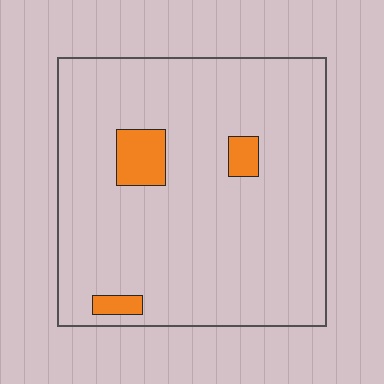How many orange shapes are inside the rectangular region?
3.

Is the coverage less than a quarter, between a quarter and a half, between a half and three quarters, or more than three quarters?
Less than a quarter.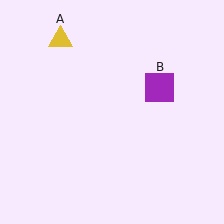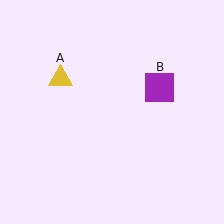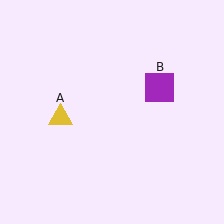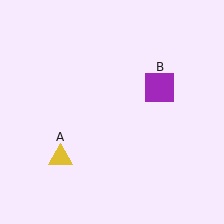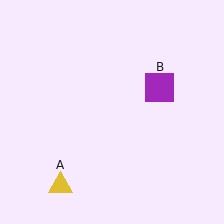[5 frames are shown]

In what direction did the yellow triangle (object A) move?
The yellow triangle (object A) moved down.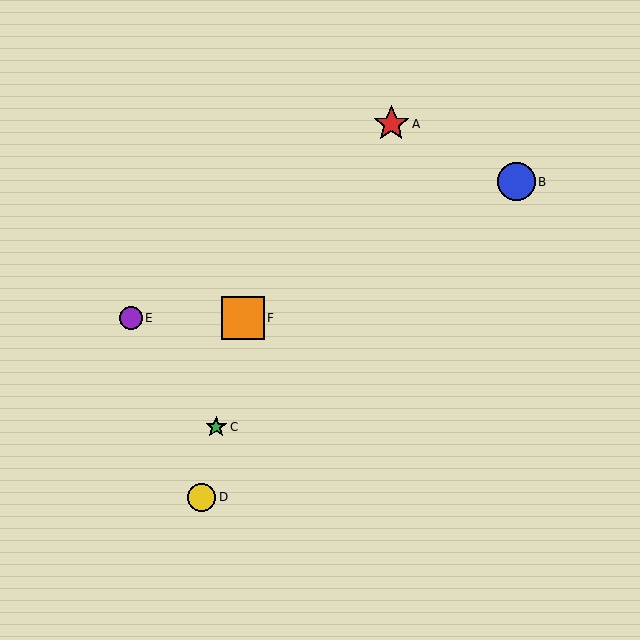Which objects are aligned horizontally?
Objects E, F are aligned horizontally.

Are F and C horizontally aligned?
No, F is at y≈318 and C is at y≈427.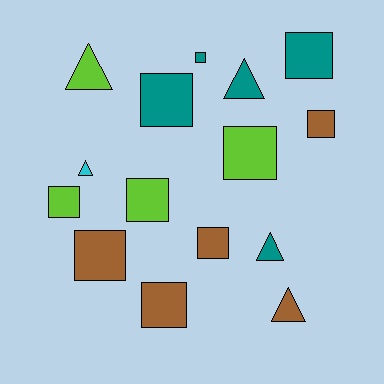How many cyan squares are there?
There are no cyan squares.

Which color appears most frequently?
Teal, with 5 objects.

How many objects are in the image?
There are 15 objects.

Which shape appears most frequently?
Square, with 10 objects.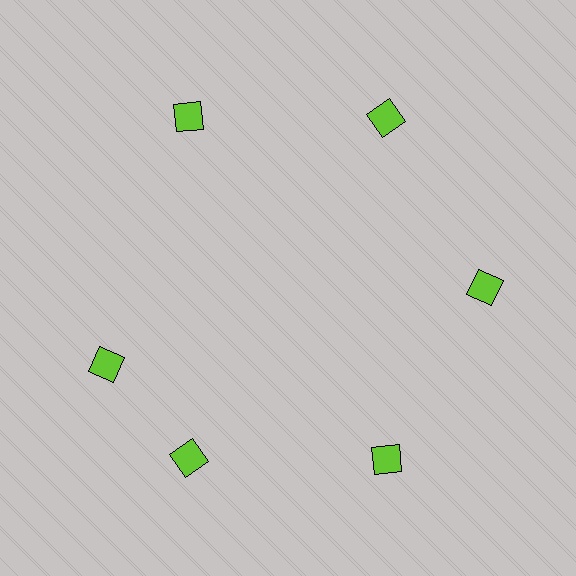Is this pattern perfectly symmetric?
No. The 6 lime diamonds are arranged in a ring, but one element near the 9 o'clock position is rotated out of alignment along the ring, breaking the 6-fold rotational symmetry.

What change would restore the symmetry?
The symmetry would be restored by rotating it back into even spacing with its neighbors so that all 6 diamonds sit at equal angles and equal distance from the center.